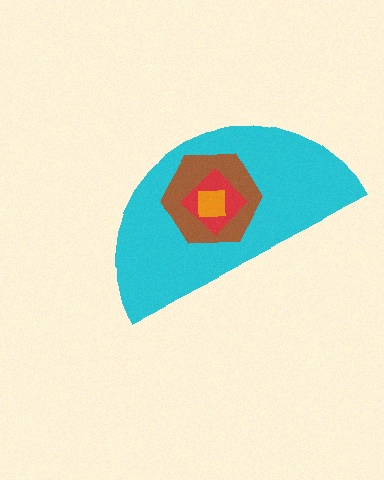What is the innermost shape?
The orange square.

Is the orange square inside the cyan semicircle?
Yes.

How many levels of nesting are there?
4.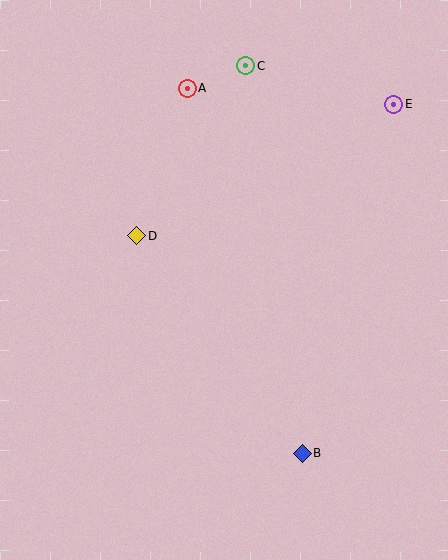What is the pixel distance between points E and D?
The distance between E and D is 289 pixels.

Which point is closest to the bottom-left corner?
Point B is closest to the bottom-left corner.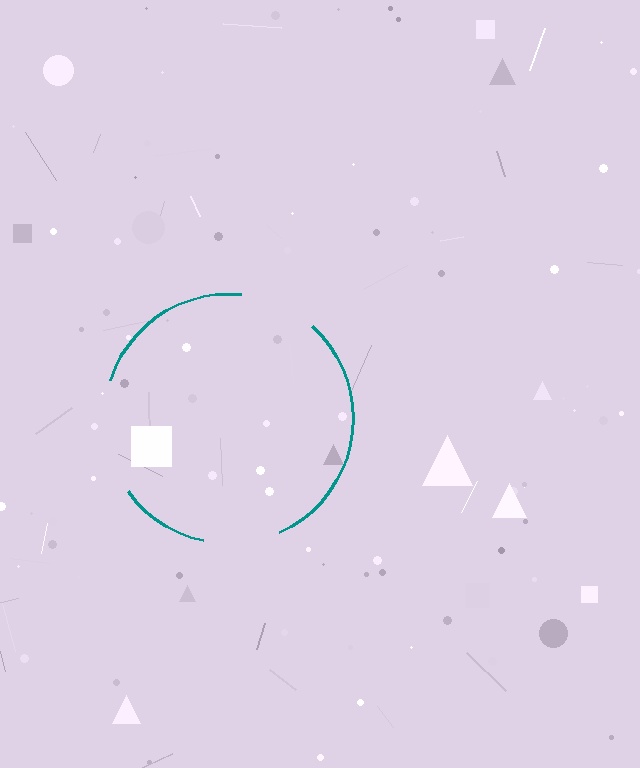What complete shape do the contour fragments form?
The contour fragments form a circle.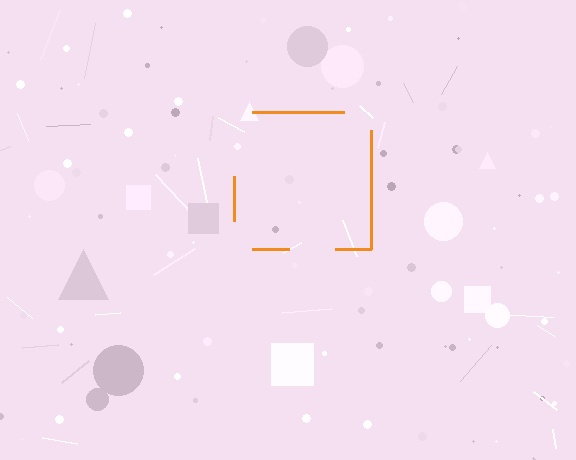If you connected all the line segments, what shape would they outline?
They would outline a square.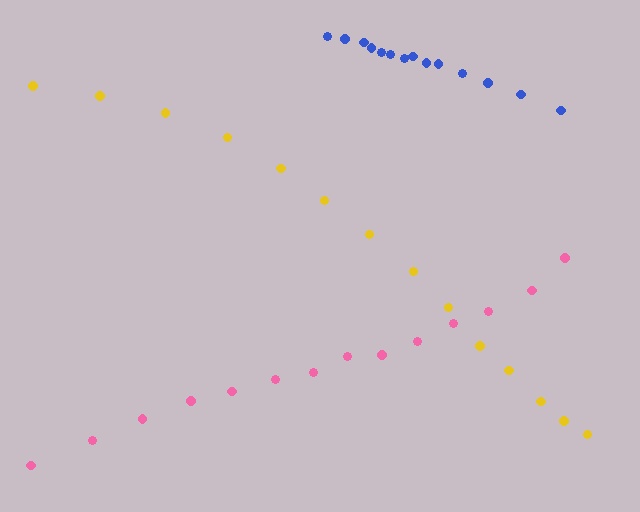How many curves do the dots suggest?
There are 3 distinct paths.